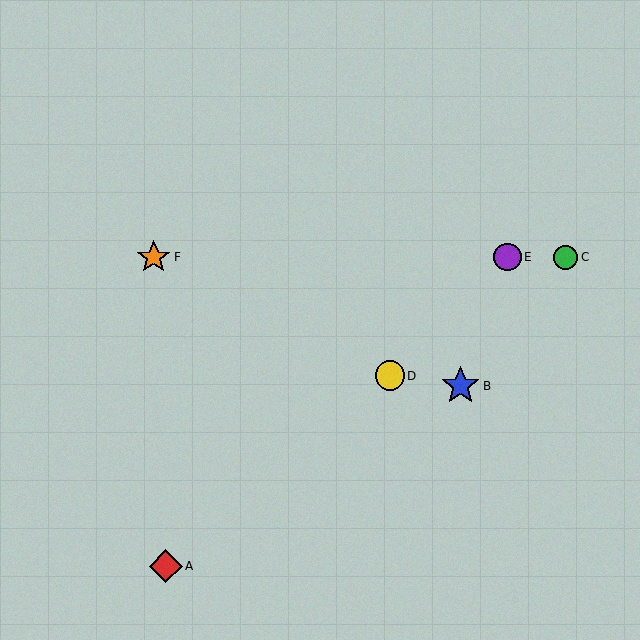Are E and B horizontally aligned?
No, E is at y≈257 and B is at y≈386.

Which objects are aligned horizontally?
Objects C, E, F are aligned horizontally.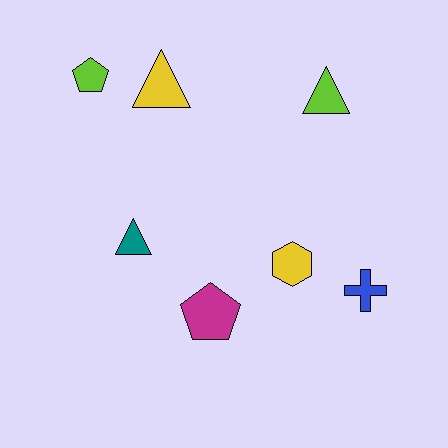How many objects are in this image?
There are 7 objects.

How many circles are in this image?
There are no circles.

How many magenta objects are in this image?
There is 1 magenta object.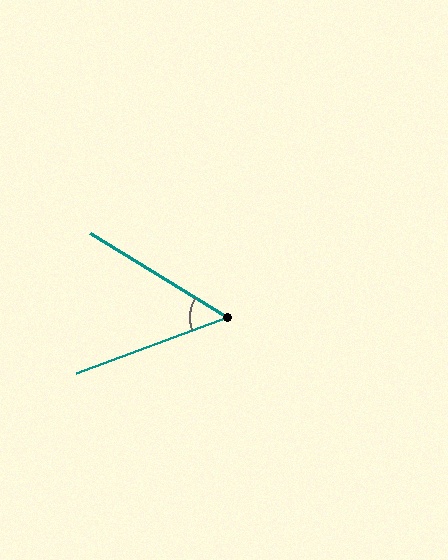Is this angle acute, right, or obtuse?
It is acute.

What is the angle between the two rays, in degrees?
Approximately 52 degrees.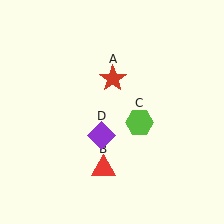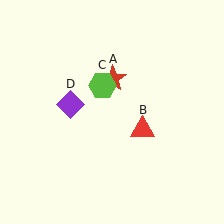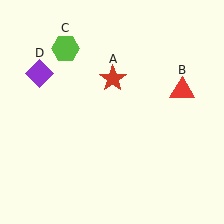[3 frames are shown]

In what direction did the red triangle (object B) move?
The red triangle (object B) moved up and to the right.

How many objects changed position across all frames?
3 objects changed position: red triangle (object B), lime hexagon (object C), purple diamond (object D).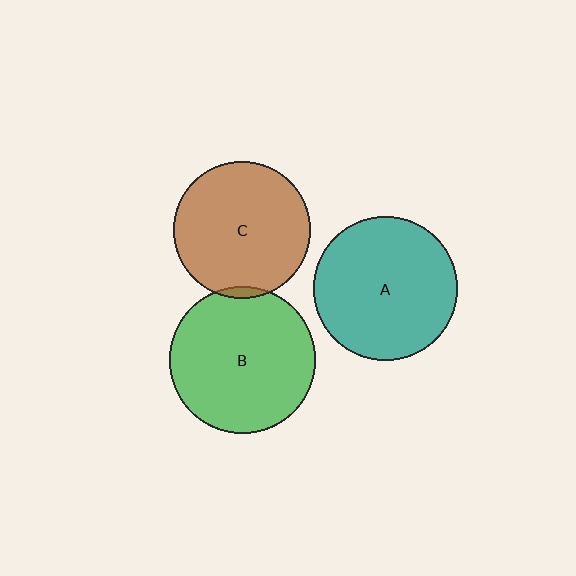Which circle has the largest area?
Circle B (green).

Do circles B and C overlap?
Yes.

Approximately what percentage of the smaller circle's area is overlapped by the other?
Approximately 5%.